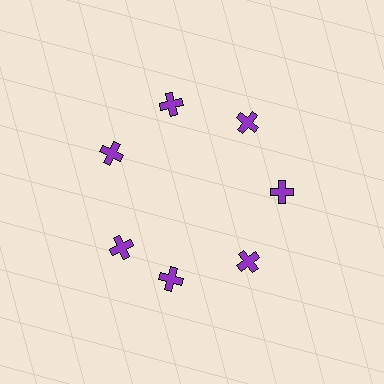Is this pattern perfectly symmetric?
No. The 7 purple crosses are arranged in a ring, but one element near the 8 o'clock position is rotated out of alignment along the ring, breaking the 7-fold rotational symmetry.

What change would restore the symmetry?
The symmetry would be restored by rotating it back into even spacing with its neighbors so that all 7 crosses sit at equal angles and equal distance from the center.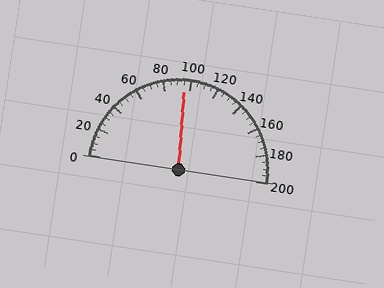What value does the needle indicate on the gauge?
The needle indicates approximately 95.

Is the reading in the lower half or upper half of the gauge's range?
The reading is in the lower half of the range (0 to 200).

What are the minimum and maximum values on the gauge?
The gauge ranges from 0 to 200.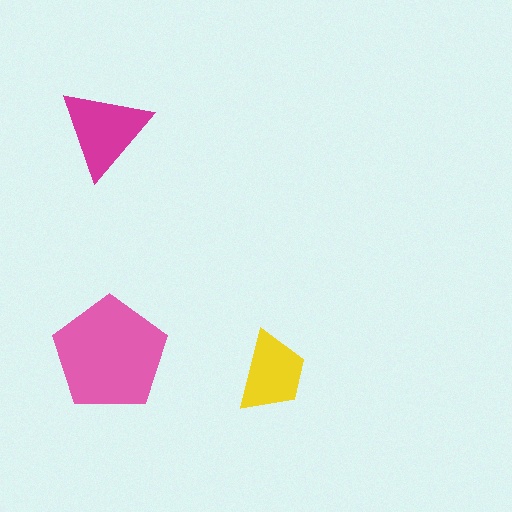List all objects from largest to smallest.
The pink pentagon, the magenta triangle, the yellow trapezoid.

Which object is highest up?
The magenta triangle is topmost.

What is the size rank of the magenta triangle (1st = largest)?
2nd.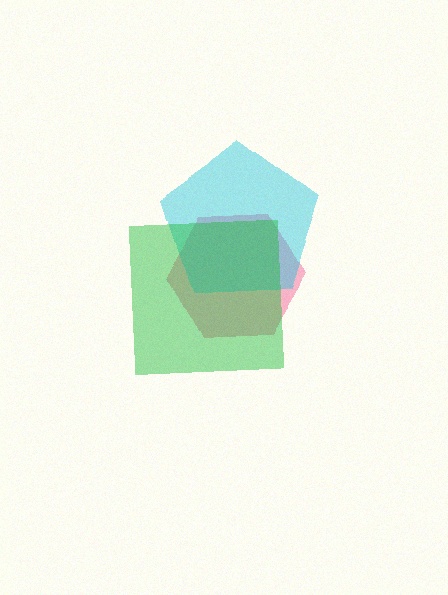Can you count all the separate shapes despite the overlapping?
Yes, there are 3 separate shapes.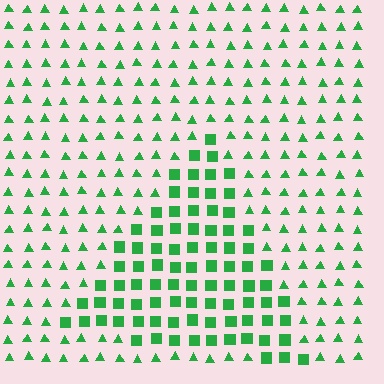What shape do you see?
I see a triangle.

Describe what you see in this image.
The image is filled with small green elements arranged in a uniform grid. A triangle-shaped region contains squares, while the surrounding area contains triangles. The boundary is defined purely by the change in element shape.